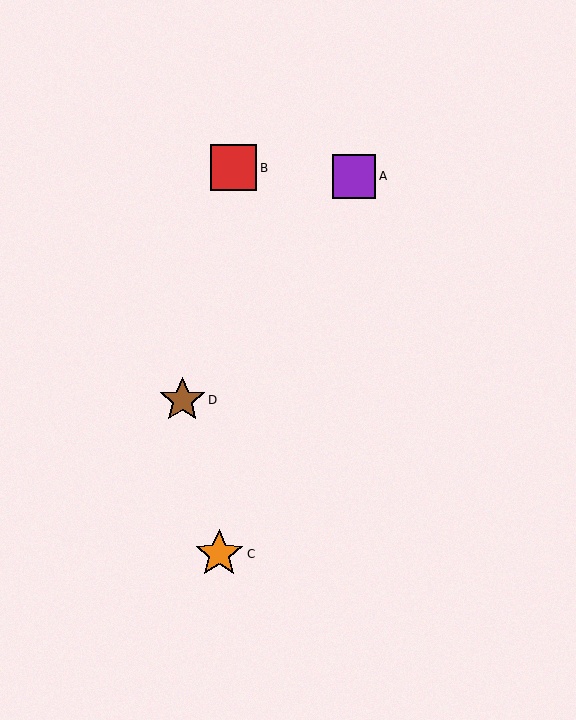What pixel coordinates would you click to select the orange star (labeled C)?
Click at (219, 554) to select the orange star C.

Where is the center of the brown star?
The center of the brown star is at (182, 400).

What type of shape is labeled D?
Shape D is a brown star.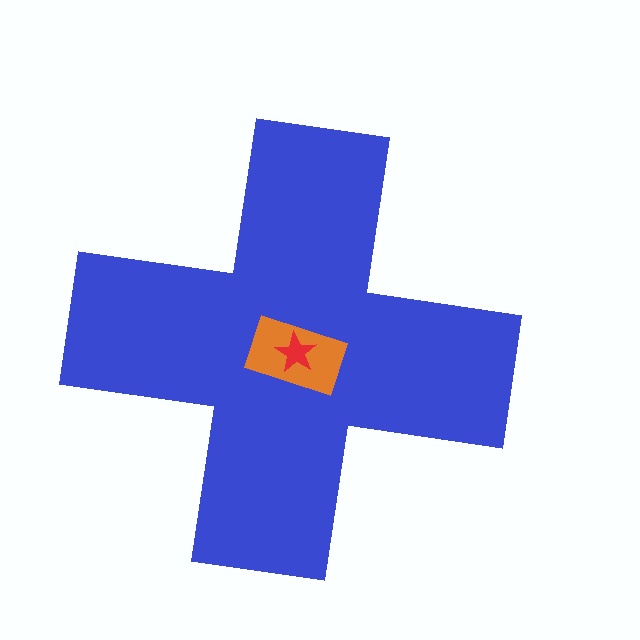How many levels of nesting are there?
3.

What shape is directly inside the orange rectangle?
The red star.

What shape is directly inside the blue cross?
The orange rectangle.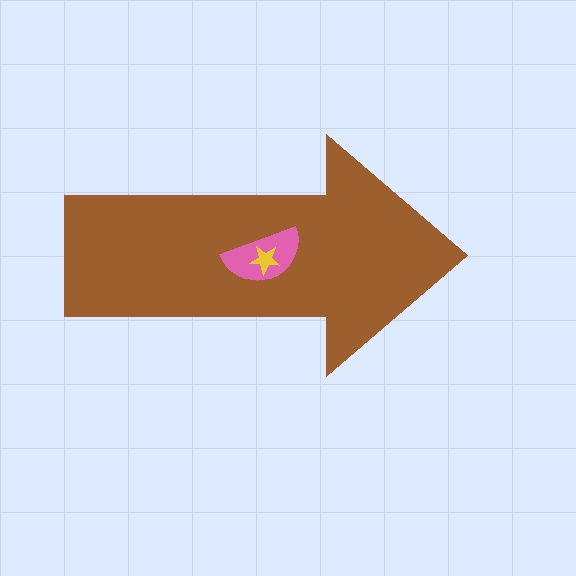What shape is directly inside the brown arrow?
The pink semicircle.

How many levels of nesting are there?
3.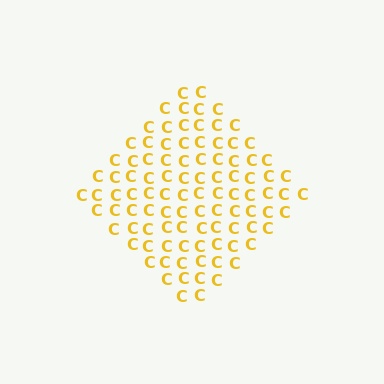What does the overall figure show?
The overall figure shows a diamond.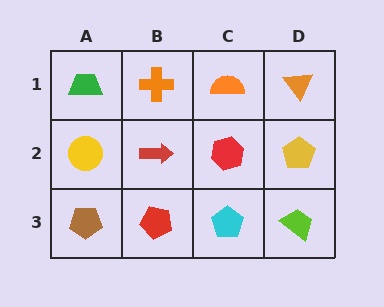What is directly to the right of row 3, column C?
A lime trapezoid.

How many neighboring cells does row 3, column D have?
2.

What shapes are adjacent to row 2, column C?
An orange semicircle (row 1, column C), a cyan pentagon (row 3, column C), a red arrow (row 2, column B), a yellow pentagon (row 2, column D).